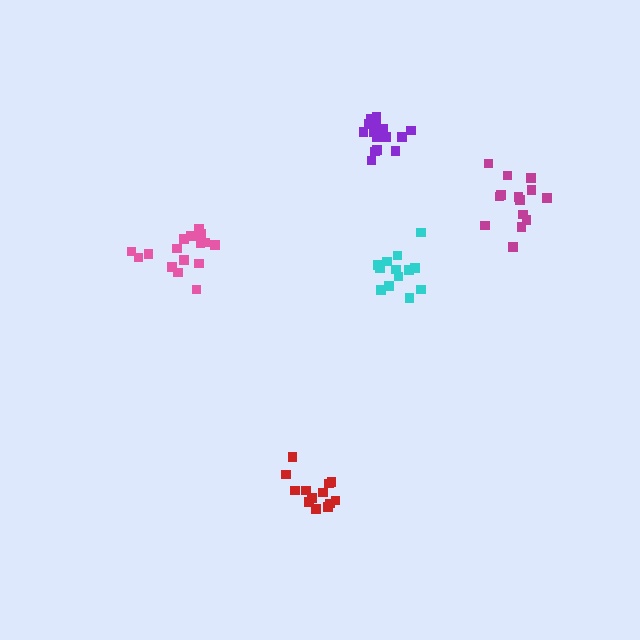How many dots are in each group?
Group 1: 13 dots, Group 2: 16 dots, Group 3: 16 dots, Group 4: 13 dots, Group 5: 14 dots (72 total).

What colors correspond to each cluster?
The clusters are colored: red, purple, pink, cyan, magenta.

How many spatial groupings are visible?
There are 5 spatial groupings.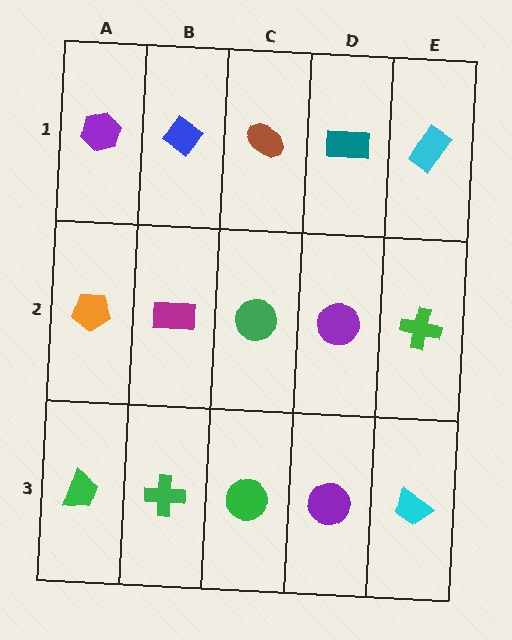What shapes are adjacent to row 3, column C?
A green circle (row 2, column C), a green cross (row 3, column B), a purple circle (row 3, column D).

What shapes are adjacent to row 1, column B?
A magenta rectangle (row 2, column B), a purple hexagon (row 1, column A), a brown ellipse (row 1, column C).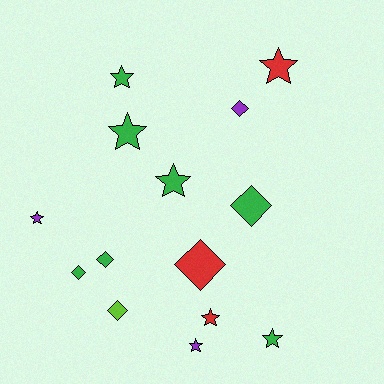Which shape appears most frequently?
Star, with 8 objects.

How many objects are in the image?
There are 14 objects.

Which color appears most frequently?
Green, with 7 objects.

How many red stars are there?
There are 2 red stars.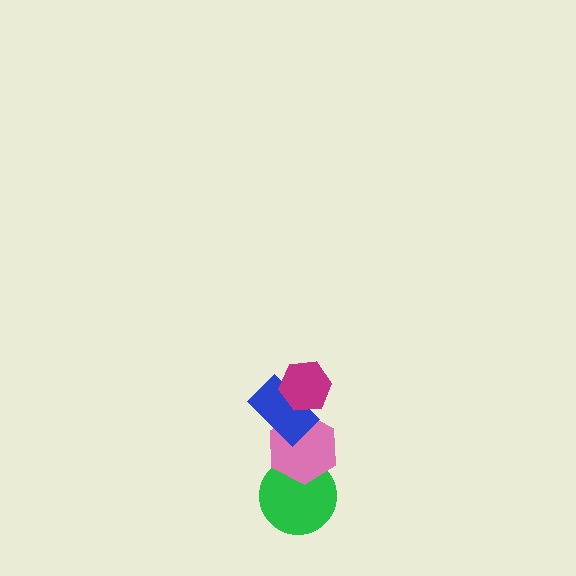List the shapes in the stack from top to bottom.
From top to bottom: the magenta hexagon, the blue rectangle, the pink hexagon, the green circle.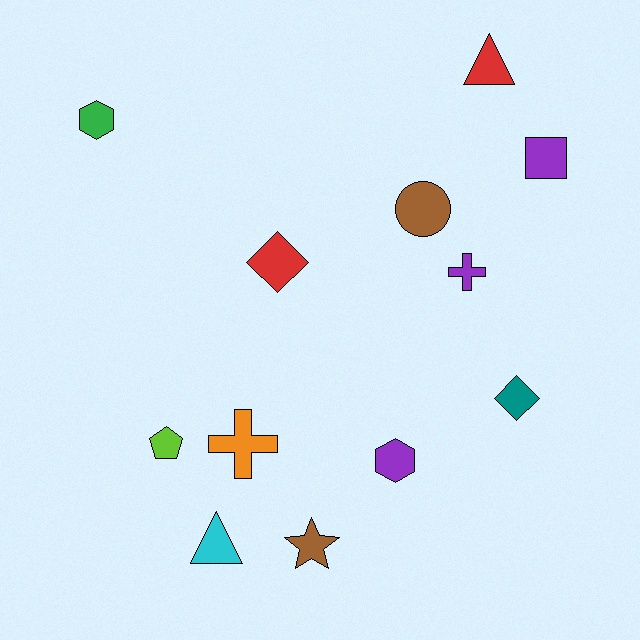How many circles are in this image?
There is 1 circle.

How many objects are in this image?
There are 12 objects.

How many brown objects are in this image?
There are 2 brown objects.